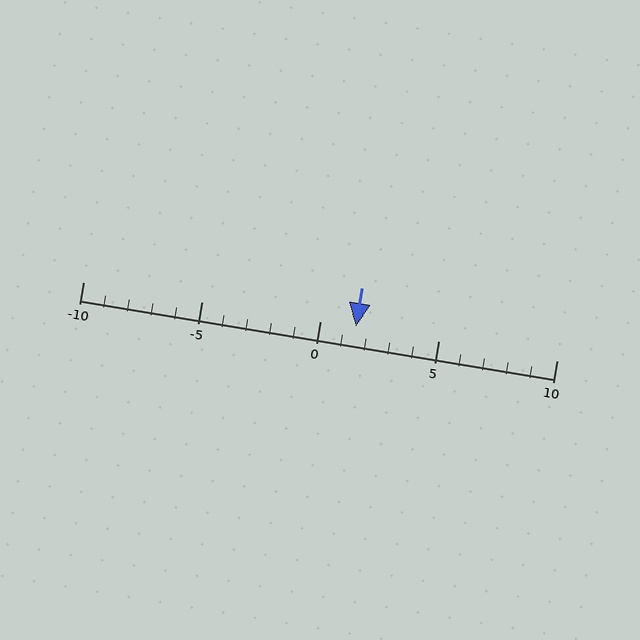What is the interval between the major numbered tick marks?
The major tick marks are spaced 5 units apart.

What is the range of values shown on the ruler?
The ruler shows values from -10 to 10.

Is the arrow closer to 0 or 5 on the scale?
The arrow is closer to 0.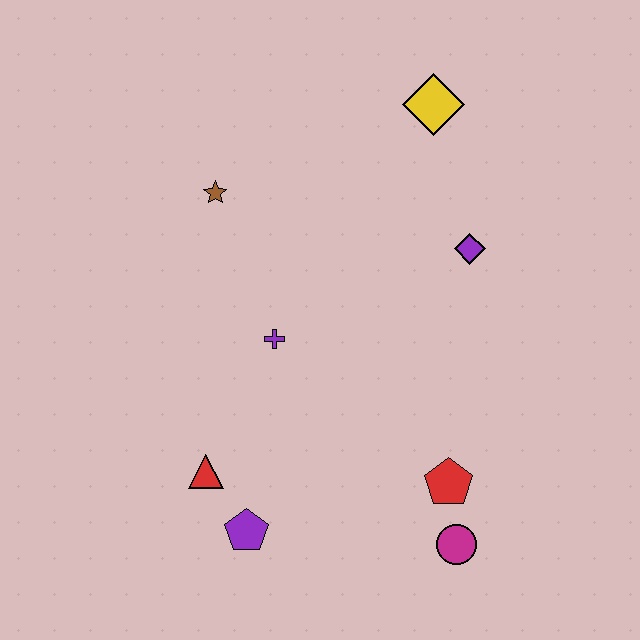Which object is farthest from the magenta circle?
The yellow diamond is farthest from the magenta circle.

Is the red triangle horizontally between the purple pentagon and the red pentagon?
No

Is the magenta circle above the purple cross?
No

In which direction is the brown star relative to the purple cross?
The brown star is above the purple cross.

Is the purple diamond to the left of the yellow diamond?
No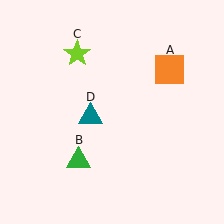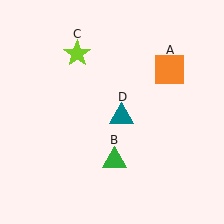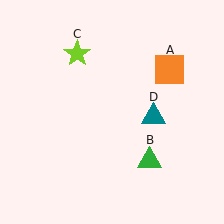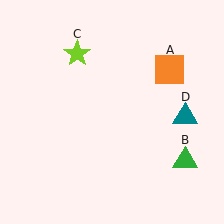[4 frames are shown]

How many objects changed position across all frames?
2 objects changed position: green triangle (object B), teal triangle (object D).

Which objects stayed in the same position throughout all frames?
Orange square (object A) and lime star (object C) remained stationary.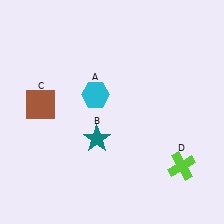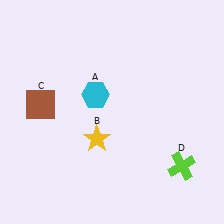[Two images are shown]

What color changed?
The star (B) changed from teal in Image 1 to yellow in Image 2.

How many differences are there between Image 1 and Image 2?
There is 1 difference between the two images.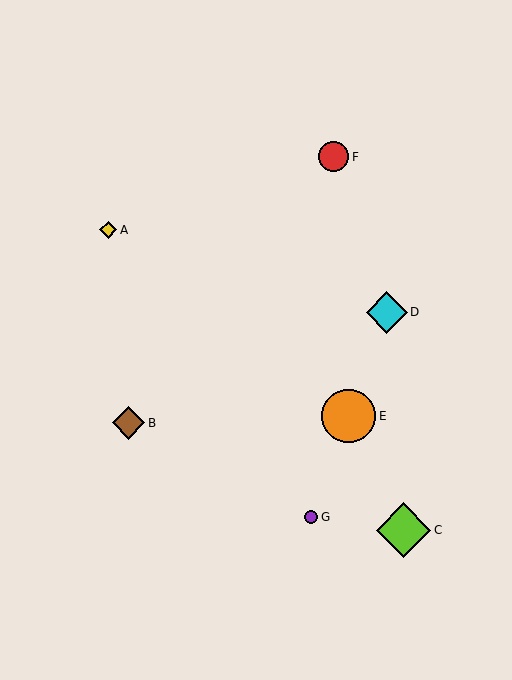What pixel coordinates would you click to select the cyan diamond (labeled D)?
Click at (387, 312) to select the cyan diamond D.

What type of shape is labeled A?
Shape A is a yellow diamond.